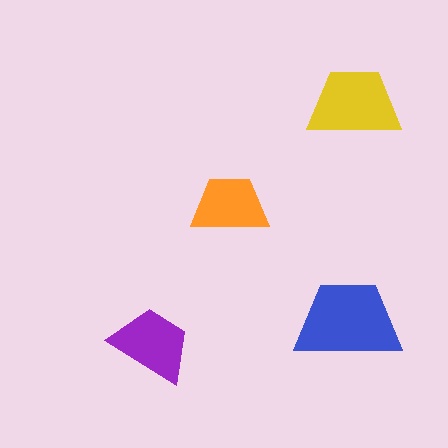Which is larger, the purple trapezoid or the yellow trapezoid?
The yellow one.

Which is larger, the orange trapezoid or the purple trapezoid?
The purple one.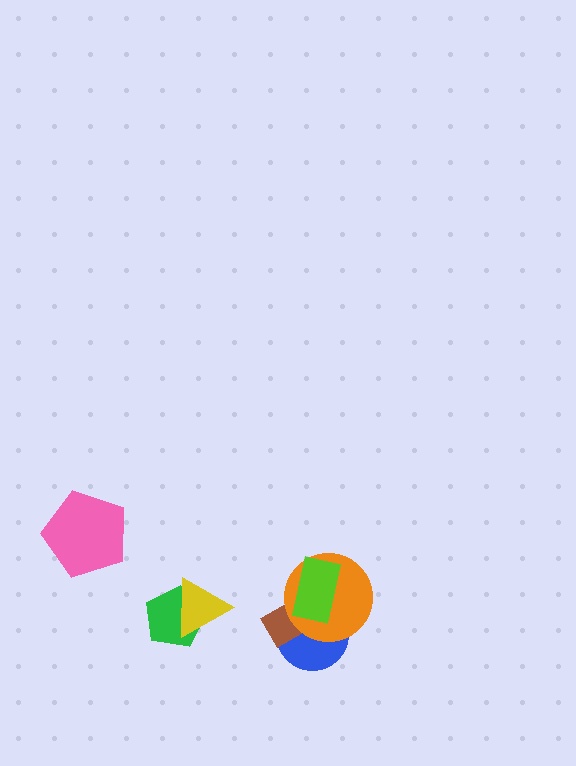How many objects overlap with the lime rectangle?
3 objects overlap with the lime rectangle.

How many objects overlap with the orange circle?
3 objects overlap with the orange circle.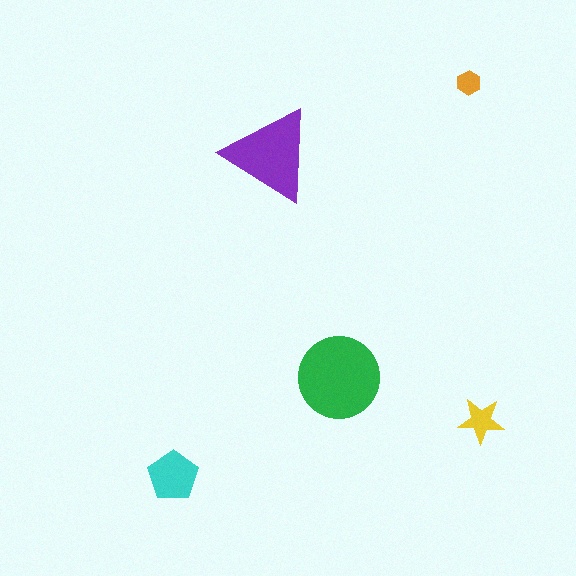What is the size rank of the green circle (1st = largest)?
1st.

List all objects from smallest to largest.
The orange hexagon, the yellow star, the cyan pentagon, the purple triangle, the green circle.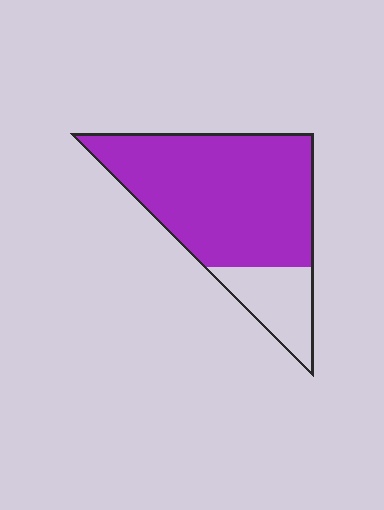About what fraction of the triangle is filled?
About four fifths (4/5).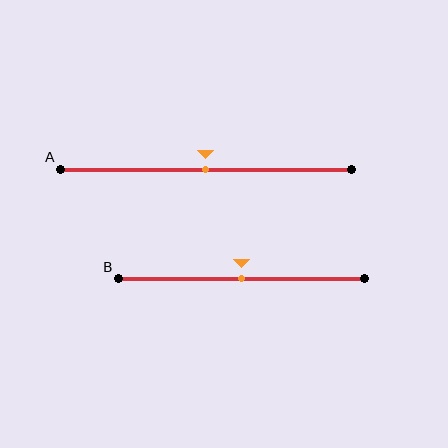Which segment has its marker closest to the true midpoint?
Segment A has its marker closest to the true midpoint.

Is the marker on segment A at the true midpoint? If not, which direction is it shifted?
Yes, the marker on segment A is at the true midpoint.